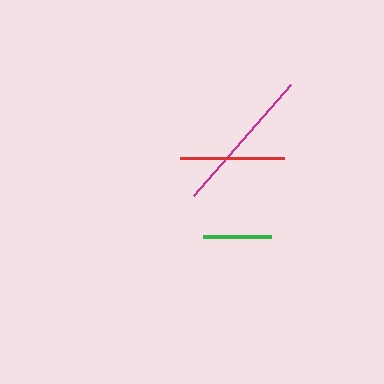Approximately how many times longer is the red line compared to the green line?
The red line is approximately 1.5 times the length of the green line.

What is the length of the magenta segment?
The magenta segment is approximately 147 pixels long.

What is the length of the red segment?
The red segment is approximately 104 pixels long.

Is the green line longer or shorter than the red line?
The red line is longer than the green line.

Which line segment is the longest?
The magenta line is the longest at approximately 147 pixels.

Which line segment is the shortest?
The green line is the shortest at approximately 69 pixels.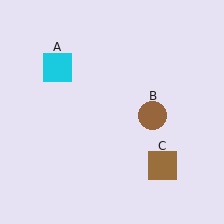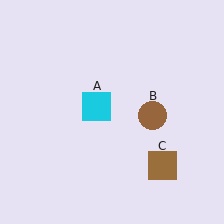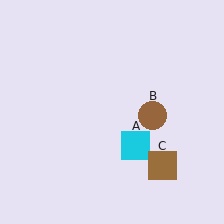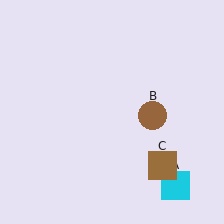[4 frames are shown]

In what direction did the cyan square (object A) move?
The cyan square (object A) moved down and to the right.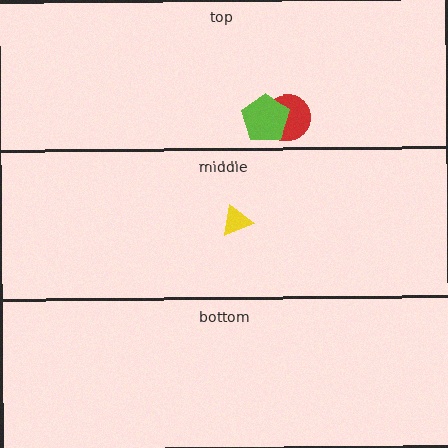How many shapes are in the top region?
2.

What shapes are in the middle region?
The yellow triangle.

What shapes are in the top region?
The red circle, the lime pentagon.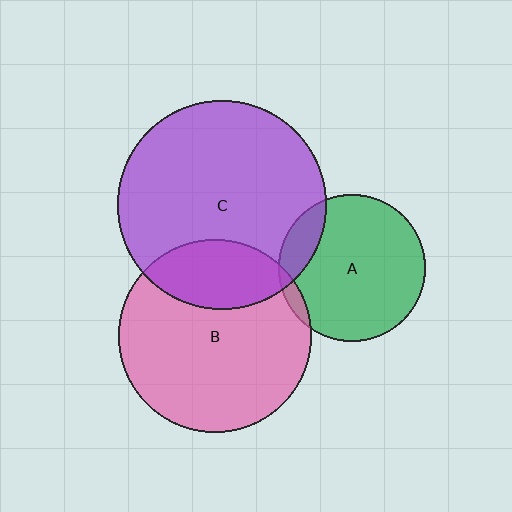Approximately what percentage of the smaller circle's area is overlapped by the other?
Approximately 15%.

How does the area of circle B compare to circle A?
Approximately 1.7 times.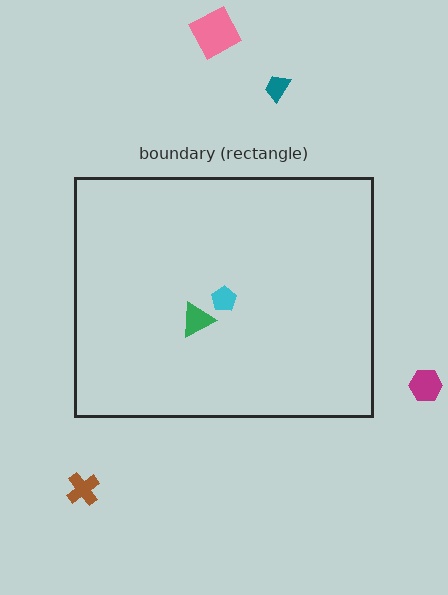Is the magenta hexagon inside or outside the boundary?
Outside.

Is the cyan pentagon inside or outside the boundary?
Inside.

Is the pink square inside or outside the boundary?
Outside.